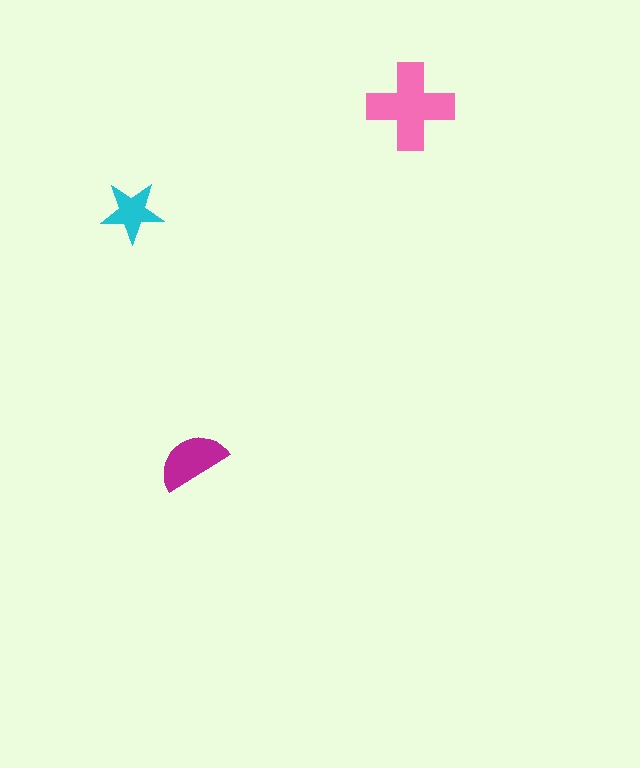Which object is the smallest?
The cyan star.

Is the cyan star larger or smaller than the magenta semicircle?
Smaller.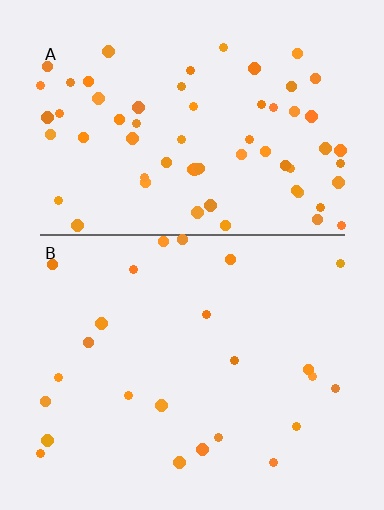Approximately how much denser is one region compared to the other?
Approximately 2.7× — region A over region B.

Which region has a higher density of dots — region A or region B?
A (the top).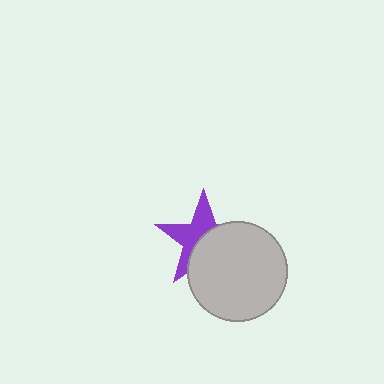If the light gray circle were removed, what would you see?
You would see the complete purple star.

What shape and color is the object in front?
The object in front is a light gray circle.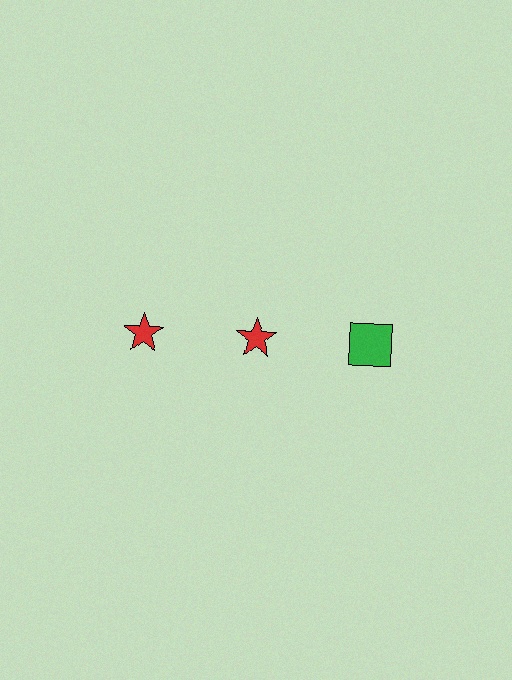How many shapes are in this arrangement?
There are 3 shapes arranged in a grid pattern.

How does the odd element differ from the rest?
It differs in both color (green instead of red) and shape (square instead of star).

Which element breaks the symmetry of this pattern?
The green square in the top row, center column breaks the symmetry. All other shapes are red stars.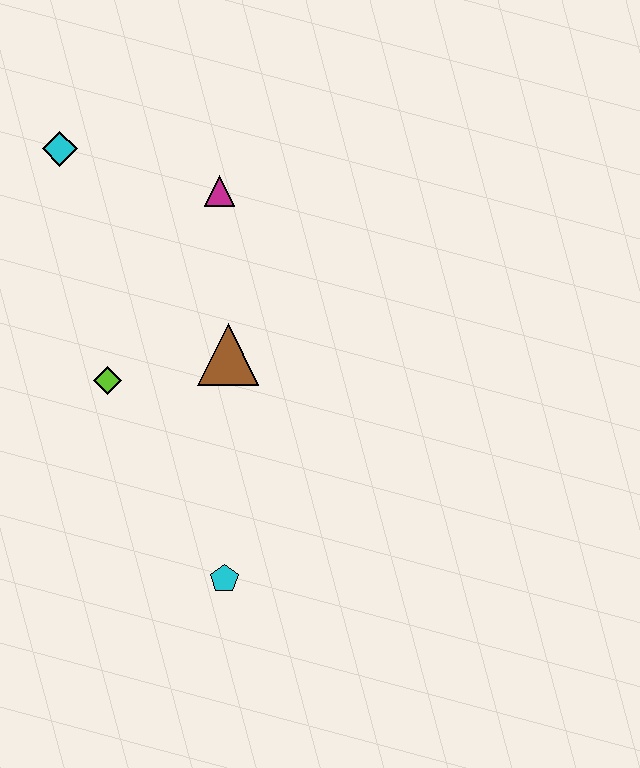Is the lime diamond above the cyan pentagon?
Yes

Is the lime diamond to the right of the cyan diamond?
Yes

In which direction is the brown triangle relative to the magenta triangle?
The brown triangle is below the magenta triangle.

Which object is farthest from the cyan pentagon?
The cyan diamond is farthest from the cyan pentagon.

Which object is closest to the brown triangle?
The lime diamond is closest to the brown triangle.